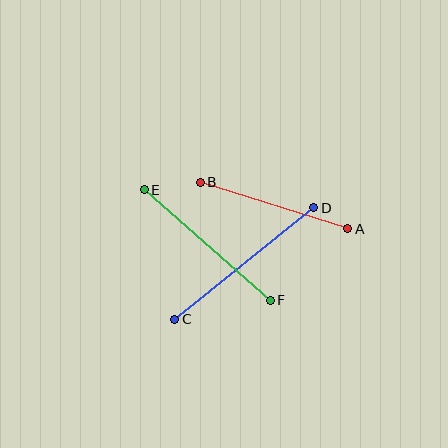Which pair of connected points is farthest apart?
Points C and D are farthest apart.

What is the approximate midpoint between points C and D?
The midpoint is at approximately (244, 263) pixels.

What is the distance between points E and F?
The distance is approximately 167 pixels.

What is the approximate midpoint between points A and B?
The midpoint is at approximately (274, 205) pixels.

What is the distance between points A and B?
The distance is approximately 155 pixels.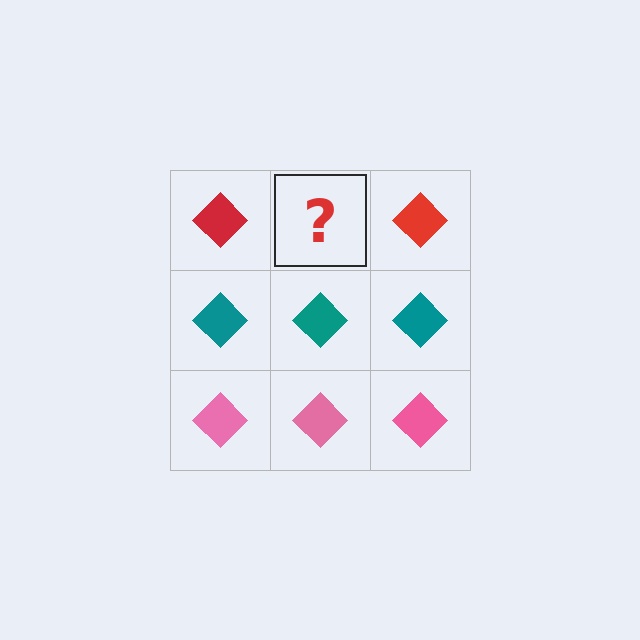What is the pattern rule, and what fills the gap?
The rule is that each row has a consistent color. The gap should be filled with a red diamond.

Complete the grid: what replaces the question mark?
The question mark should be replaced with a red diamond.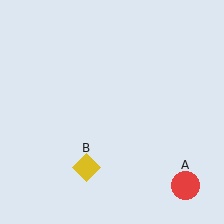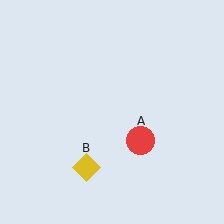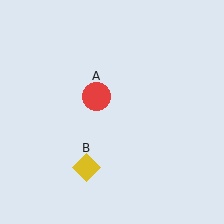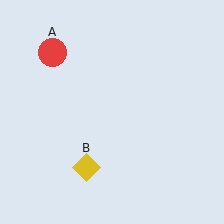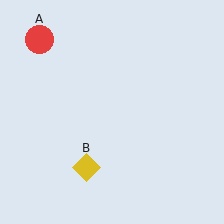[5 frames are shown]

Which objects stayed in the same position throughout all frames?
Yellow diamond (object B) remained stationary.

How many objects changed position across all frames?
1 object changed position: red circle (object A).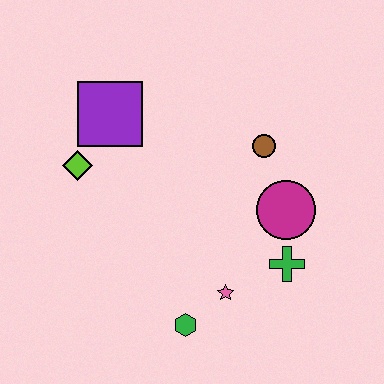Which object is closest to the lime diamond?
The purple square is closest to the lime diamond.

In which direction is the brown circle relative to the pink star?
The brown circle is above the pink star.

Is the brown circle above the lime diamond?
Yes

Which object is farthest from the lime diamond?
The green cross is farthest from the lime diamond.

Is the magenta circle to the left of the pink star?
No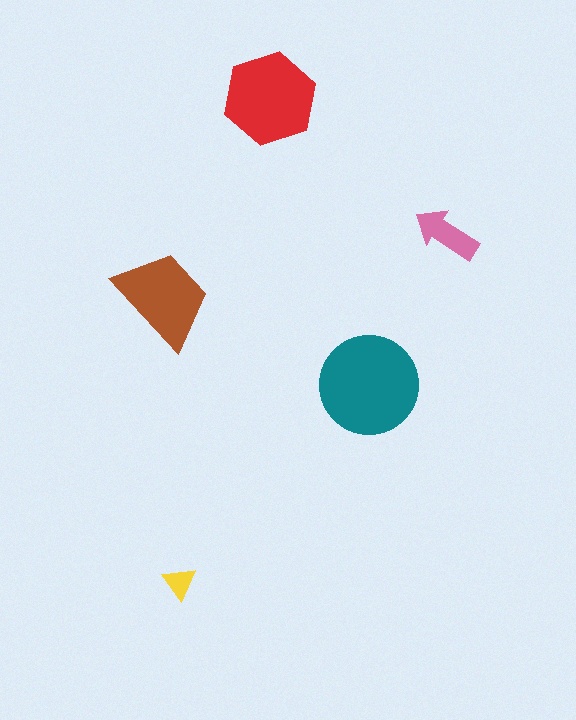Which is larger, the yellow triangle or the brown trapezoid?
The brown trapezoid.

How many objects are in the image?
There are 5 objects in the image.